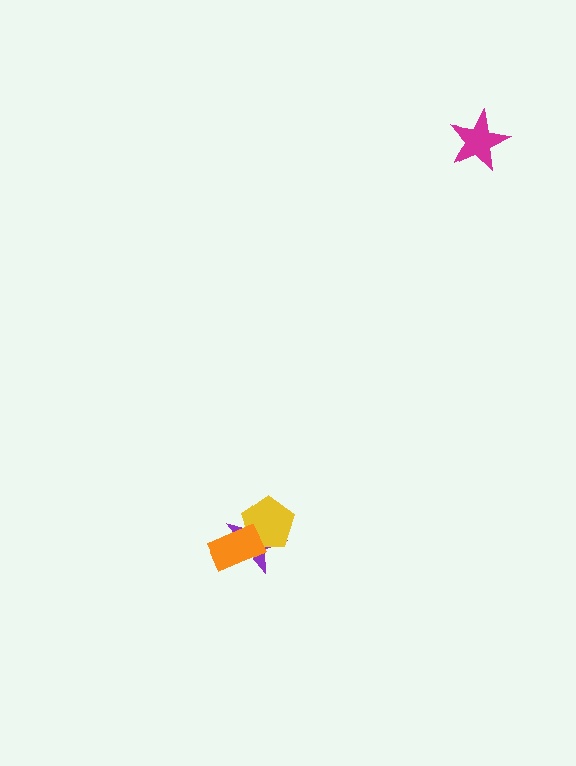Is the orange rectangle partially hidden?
No, no other shape covers it.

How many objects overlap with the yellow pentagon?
2 objects overlap with the yellow pentagon.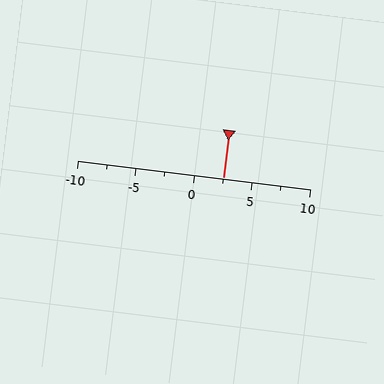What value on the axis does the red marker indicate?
The marker indicates approximately 2.5.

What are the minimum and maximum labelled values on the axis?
The axis runs from -10 to 10.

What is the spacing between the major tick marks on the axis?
The major ticks are spaced 5 apart.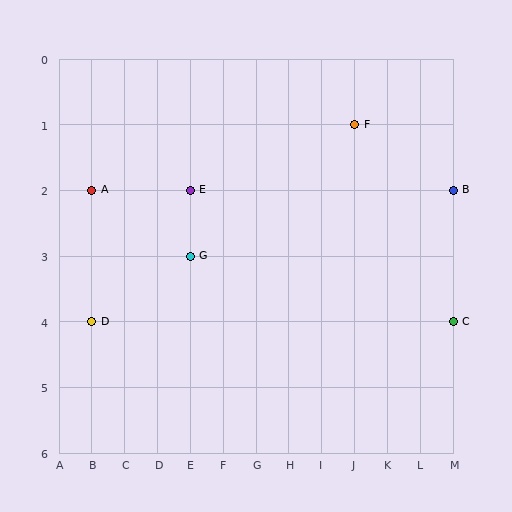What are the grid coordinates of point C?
Point C is at grid coordinates (M, 4).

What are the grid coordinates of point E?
Point E is at grid coordinates (E, 2).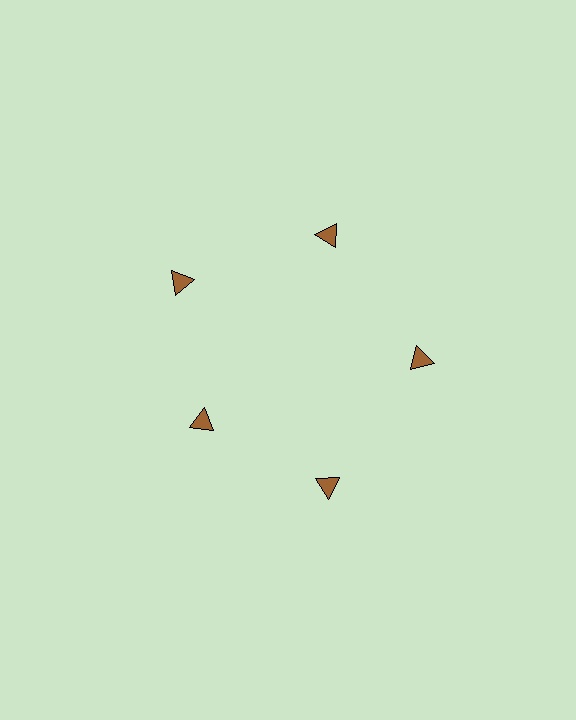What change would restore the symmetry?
The symmetry would be restored by moving it outward, back onto the ring so that all 5 triangles sit at equal angles and equal distance from the center.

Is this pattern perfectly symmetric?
No. The 5 brown triangles are arranged in a ring, but one element near the 8 o'clock position is pulled inward toward the center, breaking the 5-fold rotational symmetry.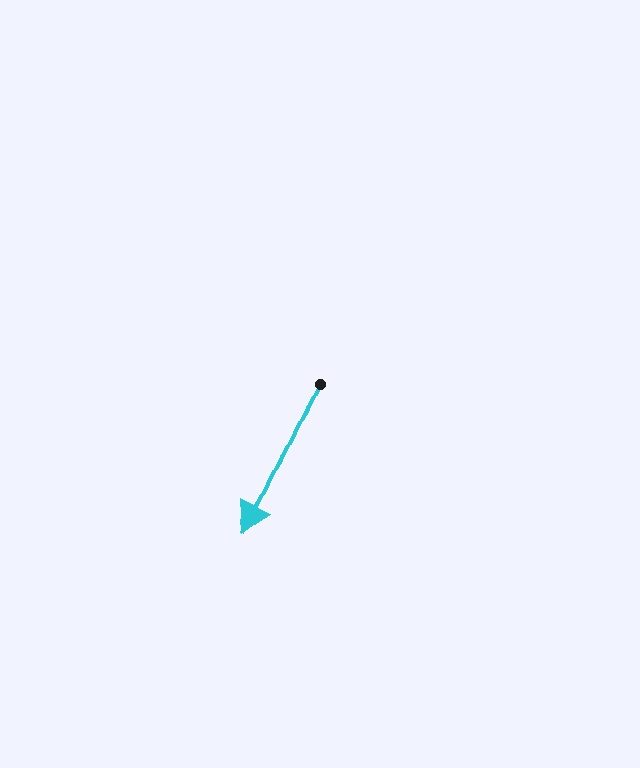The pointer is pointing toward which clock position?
Roughly 7 o'clock.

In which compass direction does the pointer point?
Southwest.